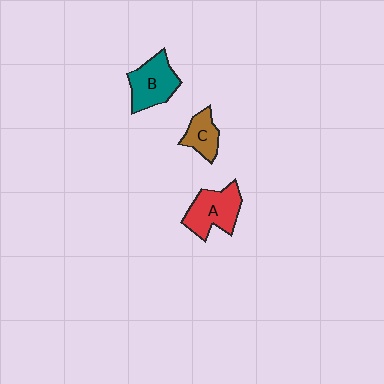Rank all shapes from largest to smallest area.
From largest to smallest: A (red), B (teal), C (brown).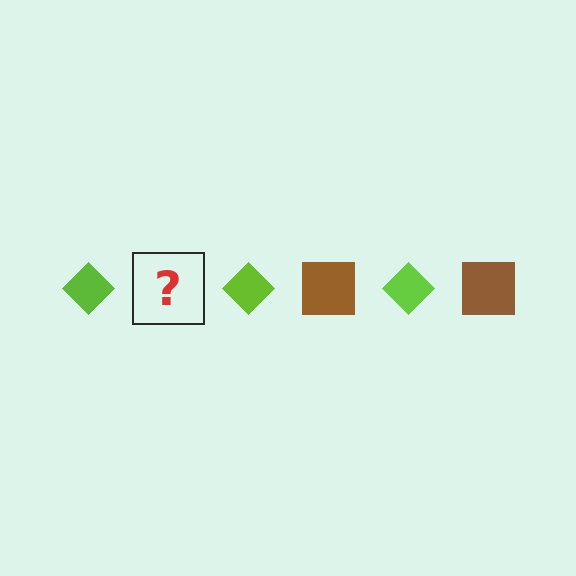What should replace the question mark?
The question mark should be replaced with a brown square.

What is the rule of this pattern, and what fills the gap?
The rule is that the pattern alternates between lime diamond and brown square. The gap should be filled with a brown square.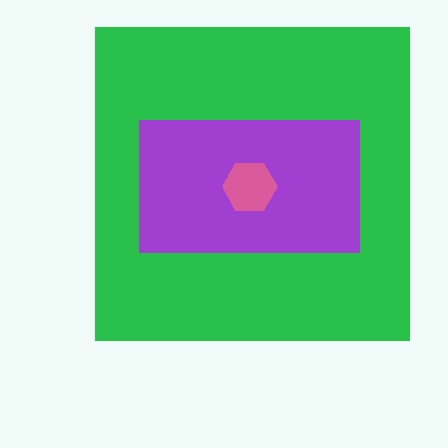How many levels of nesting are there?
3.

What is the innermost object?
The pink hexagon.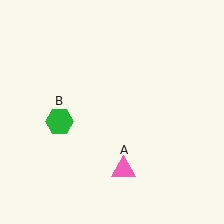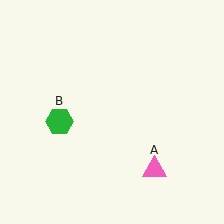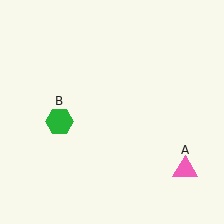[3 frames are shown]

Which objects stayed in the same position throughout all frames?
Green hexagon (object B) remained stationary.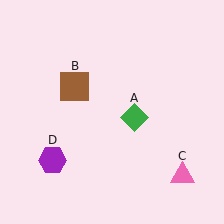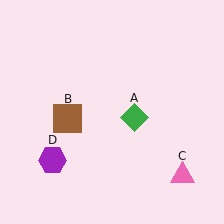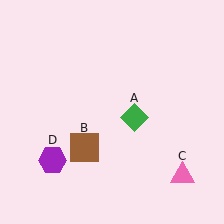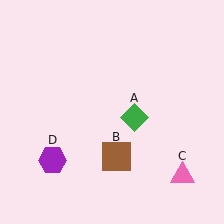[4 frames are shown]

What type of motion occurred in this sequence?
The brown square (object B) rotated counterclockwise around the center of the scene.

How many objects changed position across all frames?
1 object changed position: brown square (object B).